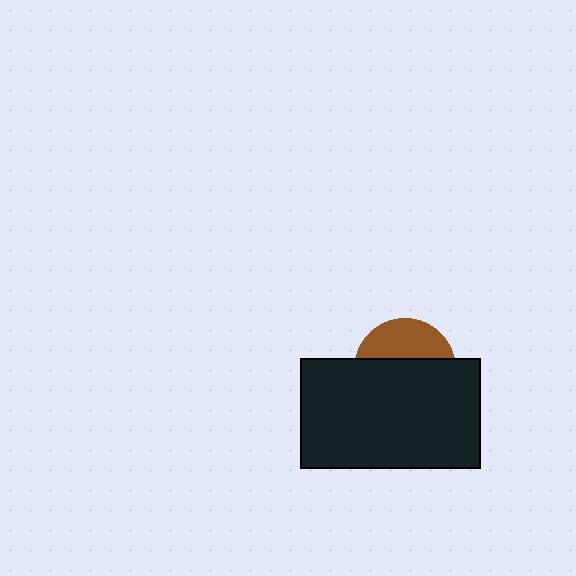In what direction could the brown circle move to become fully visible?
The brown circle could move up. That would shift it out from behind the black rectangle entirely.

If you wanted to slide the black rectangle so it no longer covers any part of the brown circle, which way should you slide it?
Slide it down — that is the most direct way to separate the two shapes.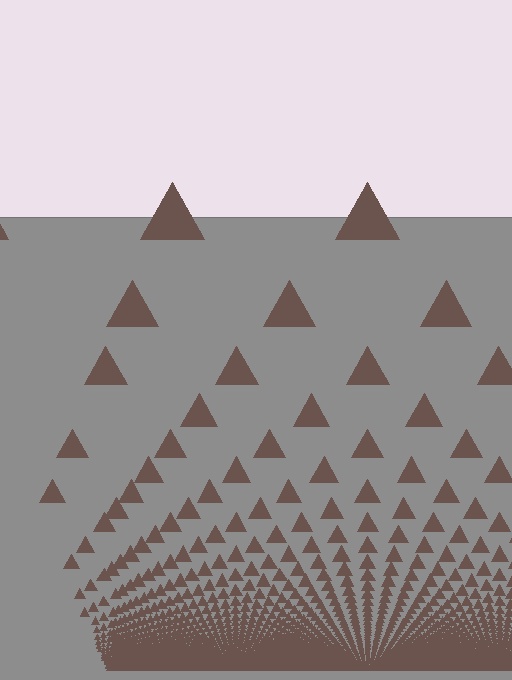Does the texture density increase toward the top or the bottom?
Density increases toward the bottom.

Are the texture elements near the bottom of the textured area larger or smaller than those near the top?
Smaller. The gradient is inverted — elements near the bottom are smaller and denser.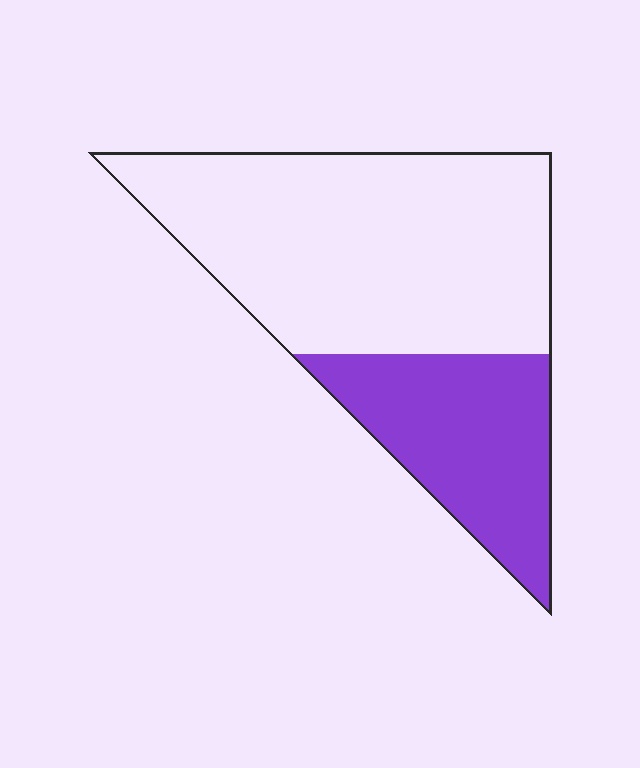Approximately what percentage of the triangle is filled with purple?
Approximately 30%.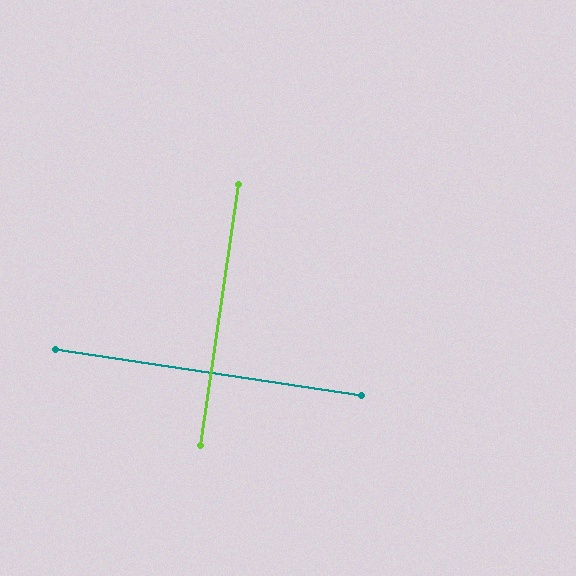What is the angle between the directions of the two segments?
Approximately 90 degrees.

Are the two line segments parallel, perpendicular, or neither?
Perpendicular — they meet at approximately 90°.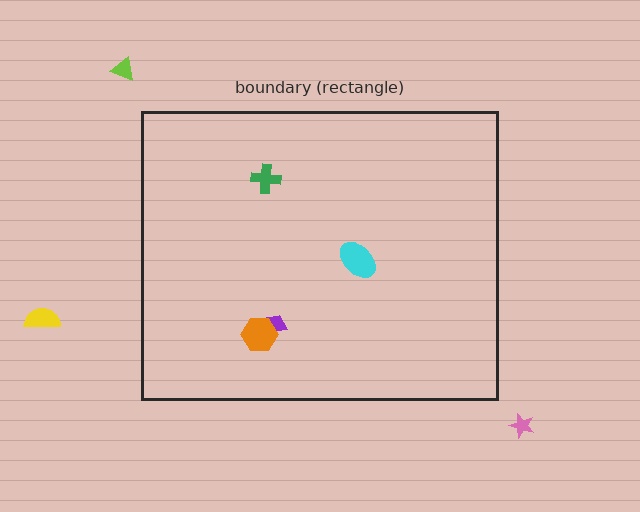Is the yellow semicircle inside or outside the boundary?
Outside.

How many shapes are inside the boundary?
4 inside, 3 outside.